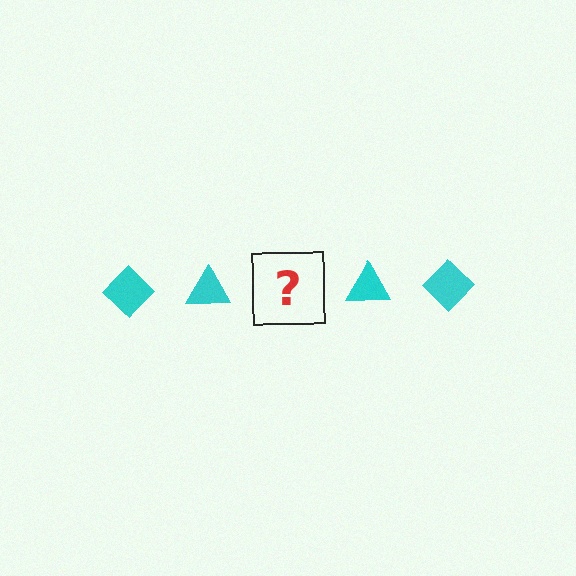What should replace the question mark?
The question mark should be replaced with a cyan diamond.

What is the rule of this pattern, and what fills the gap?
The rule is that the pattern cycles through diamond, triangle shapes in cyan. The gap should be filled with a cyan diamond.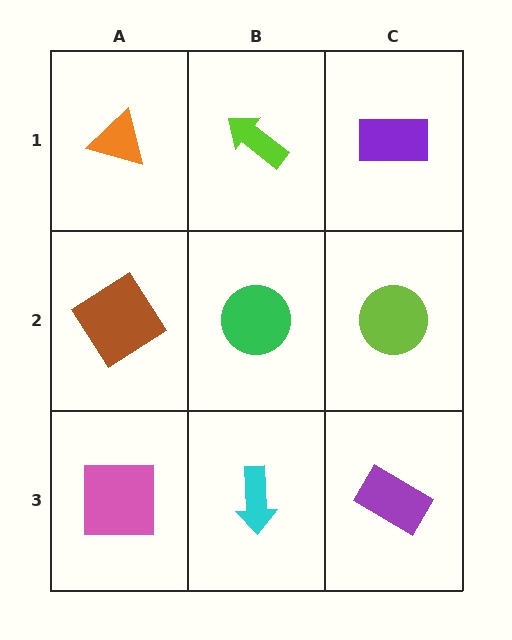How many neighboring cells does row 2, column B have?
4.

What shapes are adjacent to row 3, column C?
A lime circle (row 2, column C), a cyan arrow (row 3, column B).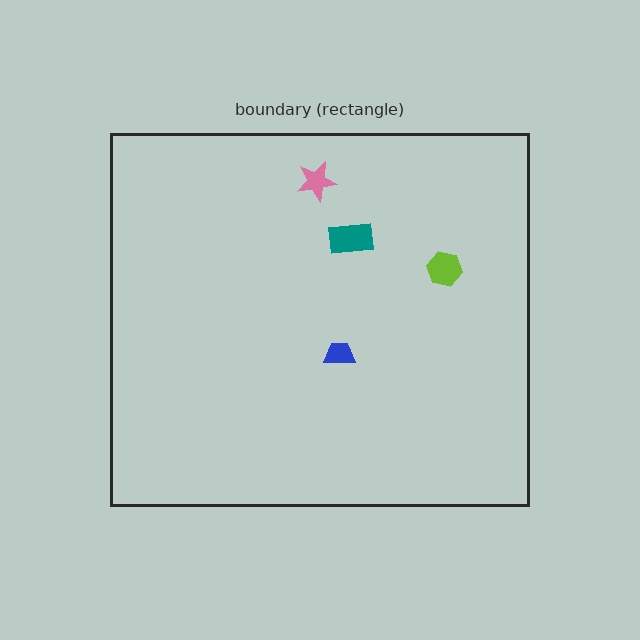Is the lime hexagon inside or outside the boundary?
Inside.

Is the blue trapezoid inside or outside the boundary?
Inside.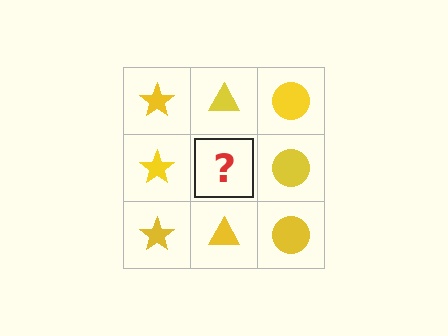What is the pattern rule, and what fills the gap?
The rule is that each column has a consistent shape. The gap should be filled with a yellow triangle.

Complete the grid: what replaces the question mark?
The question mark should be replaced with a yellow triangle.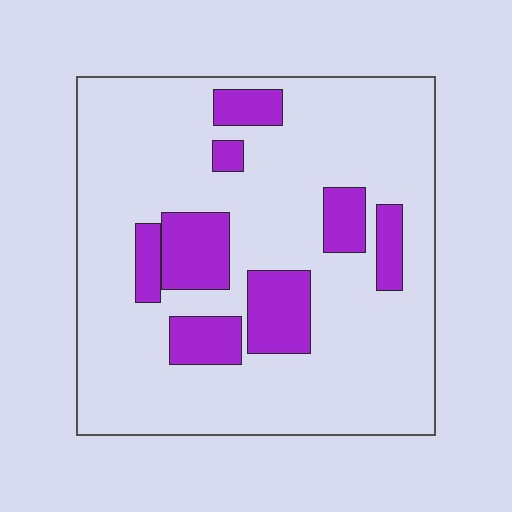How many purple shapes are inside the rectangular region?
8.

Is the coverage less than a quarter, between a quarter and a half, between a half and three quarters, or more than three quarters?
Less than a quarter.